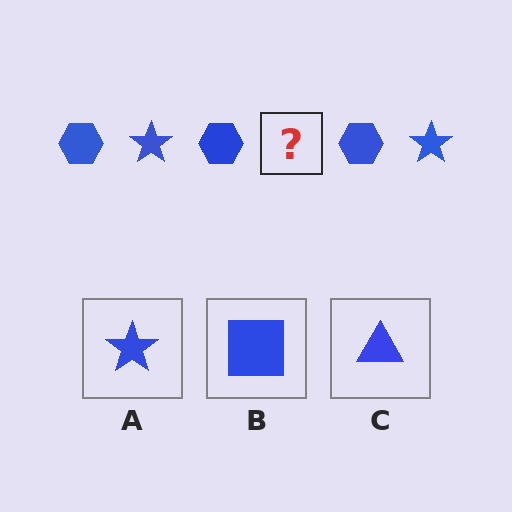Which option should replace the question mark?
Option A.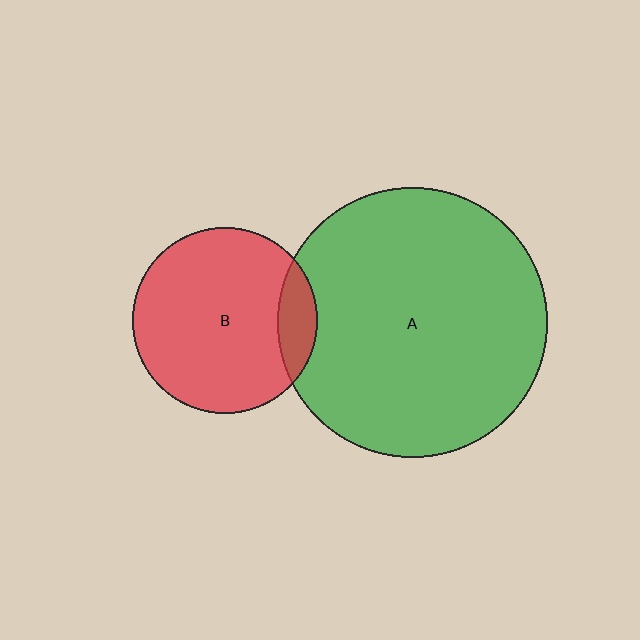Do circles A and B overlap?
Yes.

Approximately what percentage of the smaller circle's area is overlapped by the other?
Approximately 15%.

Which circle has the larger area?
Circle A (green).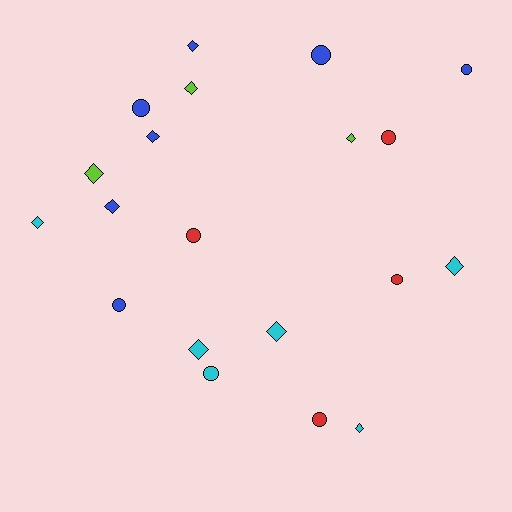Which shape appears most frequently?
Diamond, with 11 objects.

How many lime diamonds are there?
There are 3 lime diamonds.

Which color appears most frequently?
Blue, with 7 objects.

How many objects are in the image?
There are 20 objects.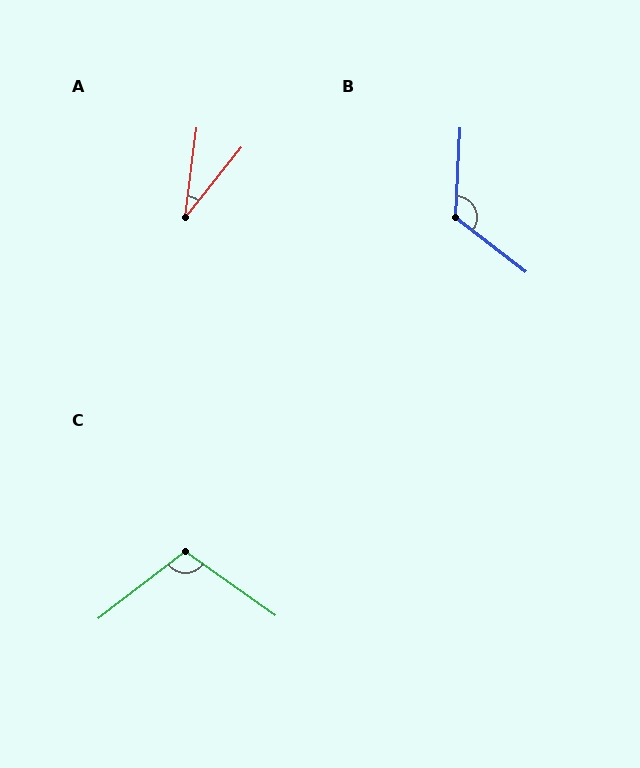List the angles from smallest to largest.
A (31°), C (107°), B (125°).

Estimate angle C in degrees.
Approximately 107 degrees.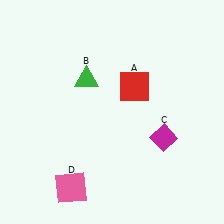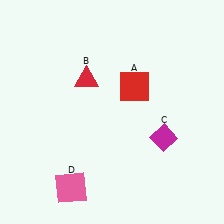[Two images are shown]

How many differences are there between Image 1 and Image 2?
There is 1 difference between the two images.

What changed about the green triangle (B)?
In Image 1, B is green. In Image 2, it changed to red.